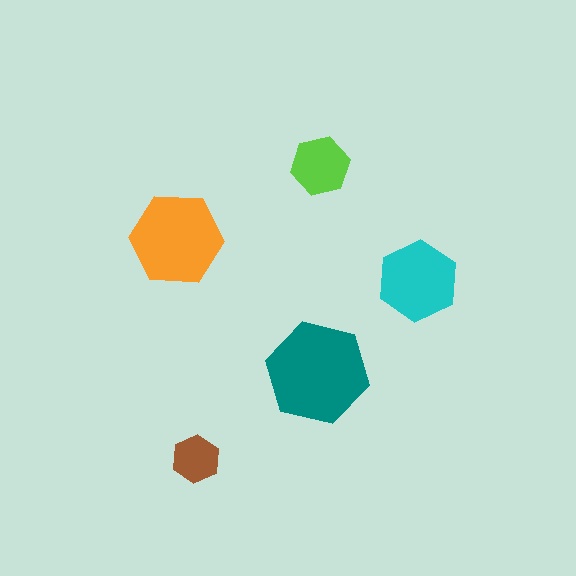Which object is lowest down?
The brown hexagon is bottommost.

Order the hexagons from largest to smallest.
the teal one, the orange one, the cyan one, the lime one, the brown one.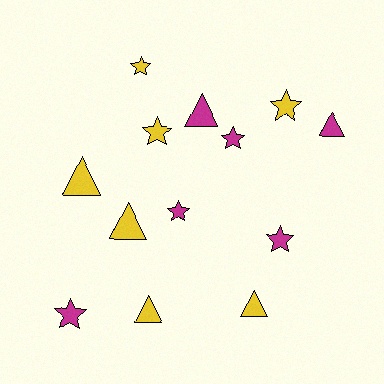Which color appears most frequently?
Yellow, with 7 objects.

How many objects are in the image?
There are 13 objects.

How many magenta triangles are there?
There are 2 magenta triangles.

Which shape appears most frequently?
Star, with 7 objects.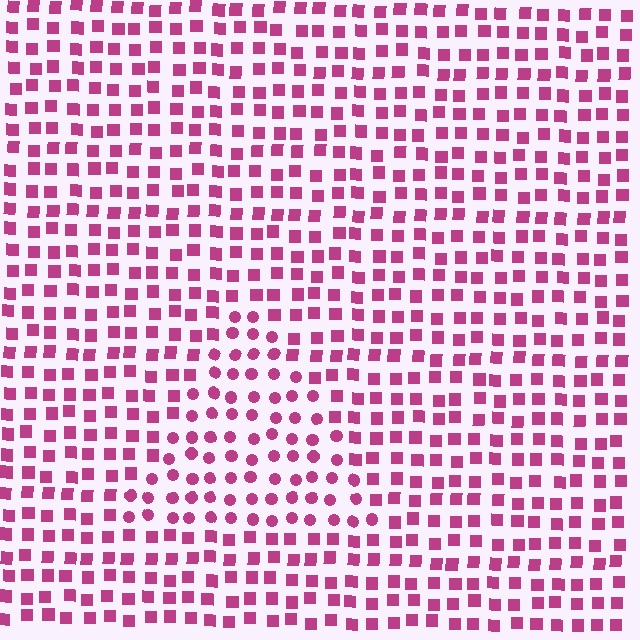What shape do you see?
I see a triangle.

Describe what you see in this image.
The image is filled with small magenta elements arranged in a uniform grid. A triangle-shaped region contains circles, while the surrounding area contains squares. The boundary is defined purely by the change in element shape.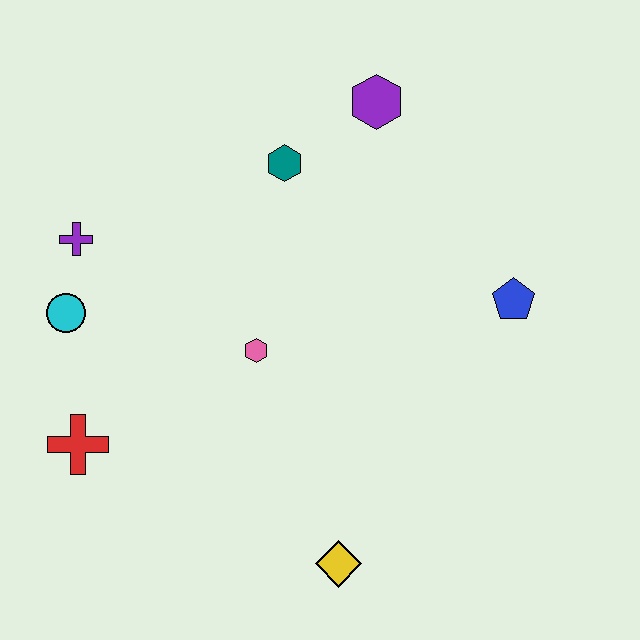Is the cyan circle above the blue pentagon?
No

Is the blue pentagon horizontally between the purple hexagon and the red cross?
No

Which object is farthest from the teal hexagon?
The yellow diamond is farthest from the teal hexagon.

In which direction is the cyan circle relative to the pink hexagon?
The cyan circle is to the left of the pink hexagon.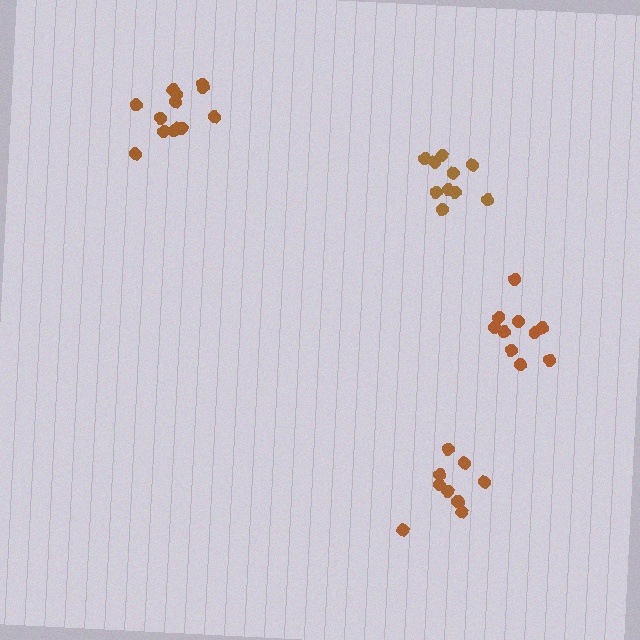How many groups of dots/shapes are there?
There are 4 groups.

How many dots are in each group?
Group 1: 10 dots, Group 2: 13 dots, Group 3: 10 dots, Group 4: 10 dots (43 total).